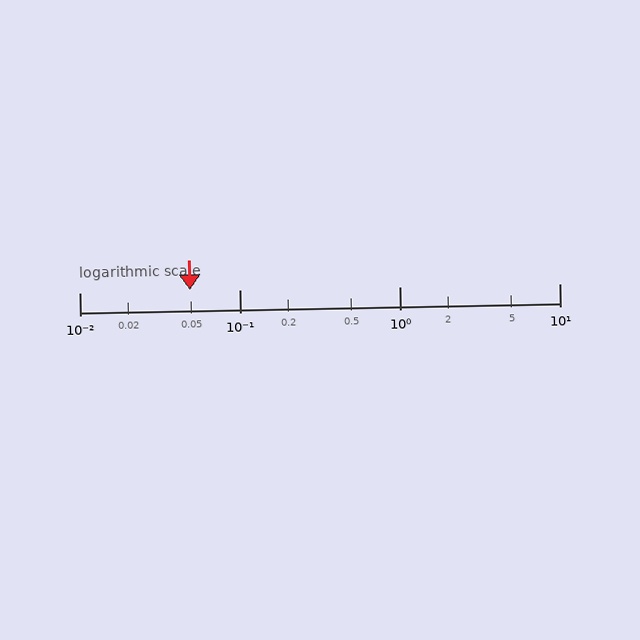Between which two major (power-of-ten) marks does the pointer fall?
The pointer is between 0.01 and 0.1.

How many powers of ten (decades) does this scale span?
The scale spans 3 decades, from 0.01 to 10.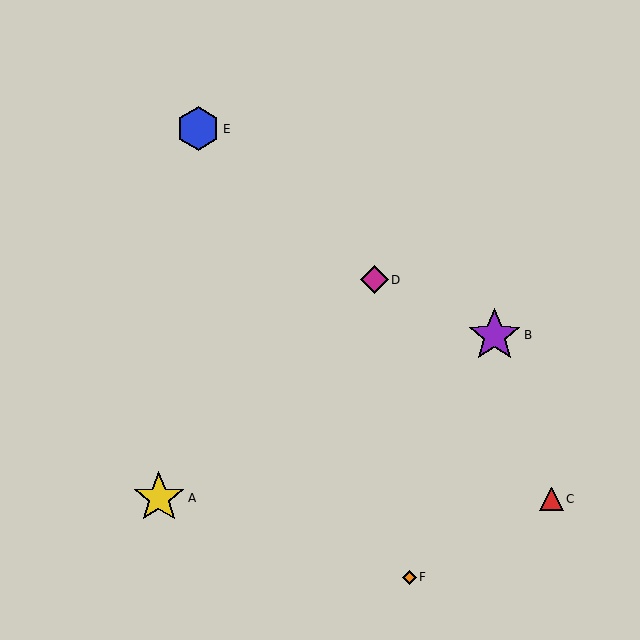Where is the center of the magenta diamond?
The center of the magenta diamond is at (374, 280).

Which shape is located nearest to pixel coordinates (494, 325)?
The purple star (labeled B) at (495, 336) is nearest to that location.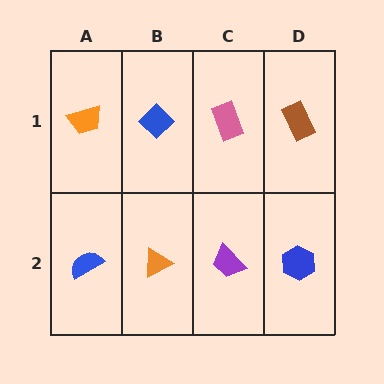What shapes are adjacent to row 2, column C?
A pink rectangle (row 1, column C), an orange triangle (row 2, column B), a blue hexagon (row 2, column D).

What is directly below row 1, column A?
A blue semicircle.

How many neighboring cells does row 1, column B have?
3.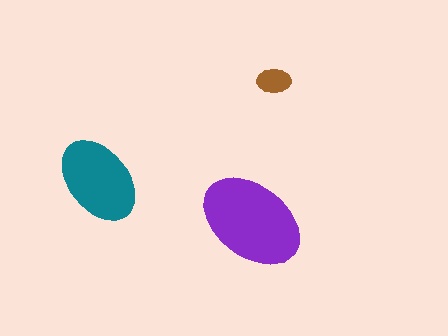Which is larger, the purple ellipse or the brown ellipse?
The purple one.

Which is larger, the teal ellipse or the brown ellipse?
The teal one.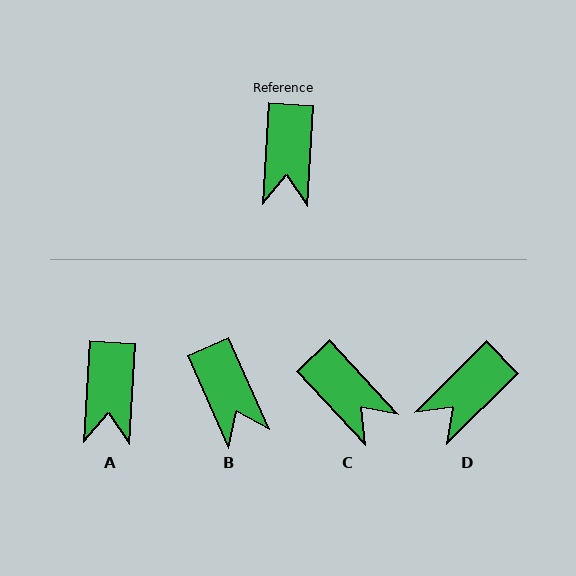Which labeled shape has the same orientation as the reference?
A.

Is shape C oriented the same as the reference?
No, it is off by about 46 degrees.